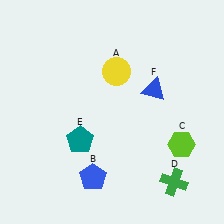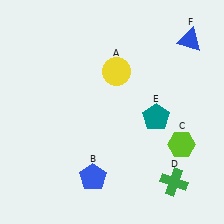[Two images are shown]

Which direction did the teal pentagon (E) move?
The teal pentagon (E) moved right.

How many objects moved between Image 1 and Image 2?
2 objects moved between the two images.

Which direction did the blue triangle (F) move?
The blue triangle (F) moved up.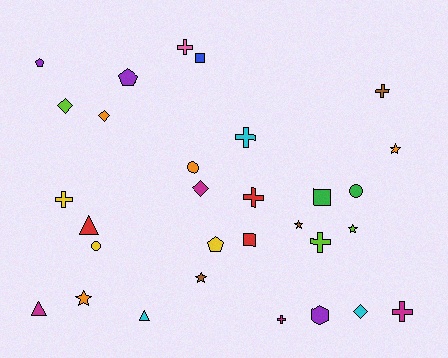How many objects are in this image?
There are 30 objects.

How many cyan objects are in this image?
There are 3 cyan objects.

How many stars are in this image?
There are 5 stars.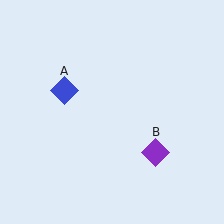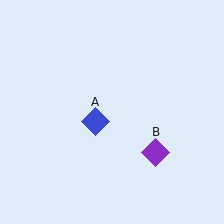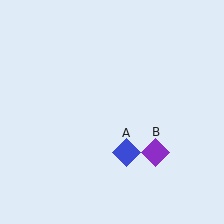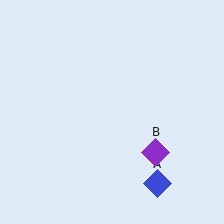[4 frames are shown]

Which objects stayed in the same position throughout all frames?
Purple diamond (object B) remained stationary.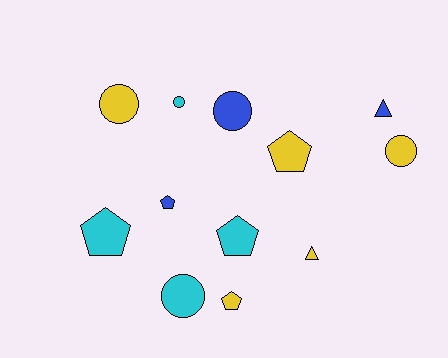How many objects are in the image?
There are 12 objects.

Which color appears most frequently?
Yellow, with 5 objects.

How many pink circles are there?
There are no pink circles.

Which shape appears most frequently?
Circle, with 5 objects.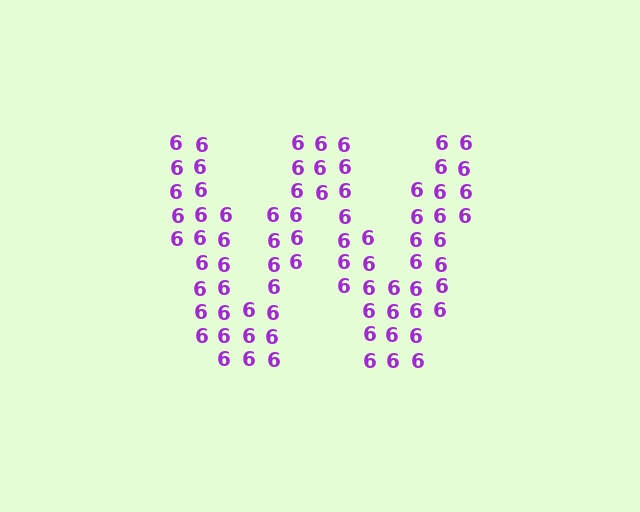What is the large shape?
The large shape is the letter W.